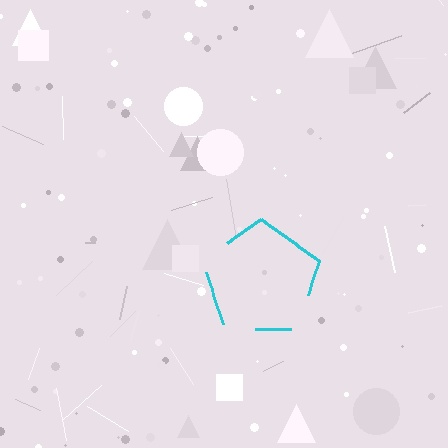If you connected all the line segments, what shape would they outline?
They would outline a pentagon.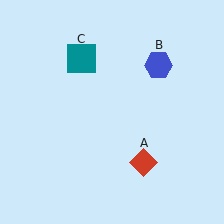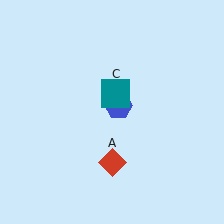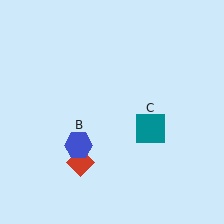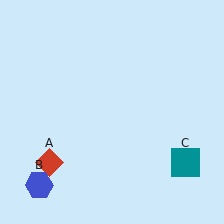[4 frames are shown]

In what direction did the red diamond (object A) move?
The red diamond (object A) moved left.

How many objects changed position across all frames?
3 objects changed position: red diamond (object A), blue hexagon (object B), teal square (object C).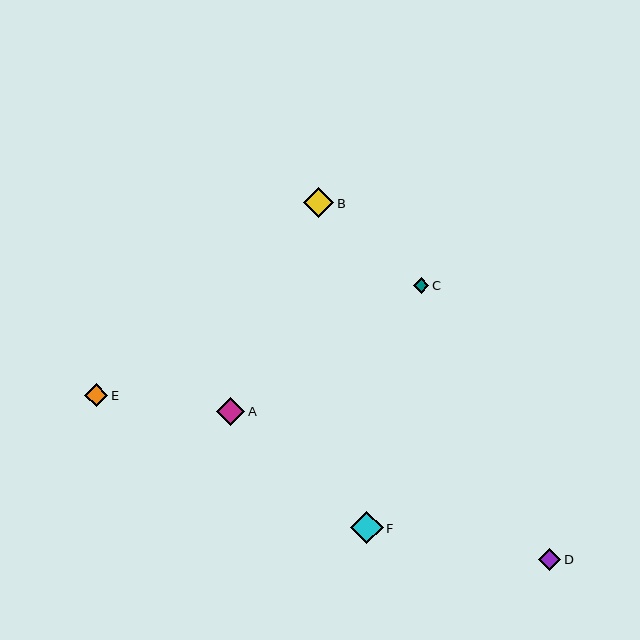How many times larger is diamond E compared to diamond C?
Diamond E is approximately 1.5 times the size of diamond C.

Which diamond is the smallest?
Diamond C is the smallest with a size of approximately 15 pixels.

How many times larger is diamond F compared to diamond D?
Diamond F is approximately 1.5 times the size of diamond D.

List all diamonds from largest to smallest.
From largest to smallest: F, B, A, E, D, C.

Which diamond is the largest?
Diamond F is the largest with a size of approximately 32 pixels.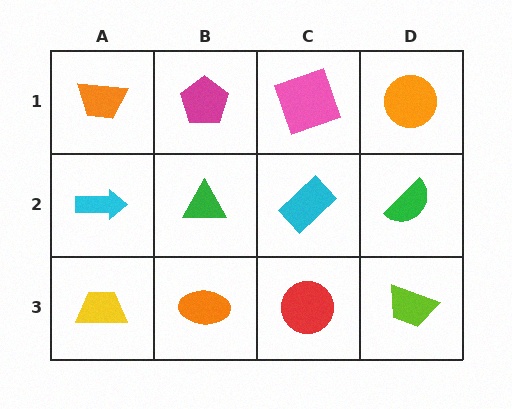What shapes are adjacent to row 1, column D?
A green semicircle (row 2, column D), a pink square (row 1, column C).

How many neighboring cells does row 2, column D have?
3.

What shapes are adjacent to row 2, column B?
A magenta pentagon (row 1, column B), an orange ellipse (row 3, column B), a cyan arrow (row 2, column A), a cyan rectangle (row 2, column C).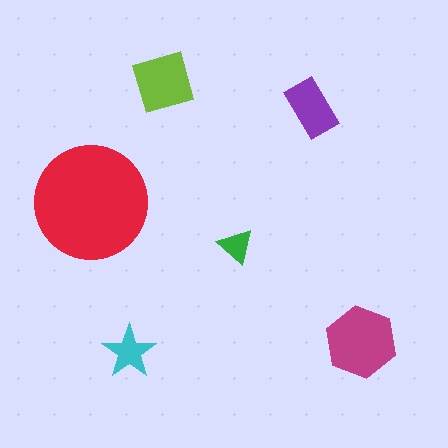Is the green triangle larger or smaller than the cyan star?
Smaller.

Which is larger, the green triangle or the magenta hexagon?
The magenta hexagon.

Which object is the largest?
The red circle.